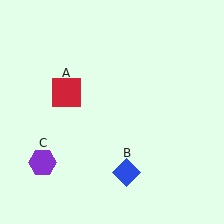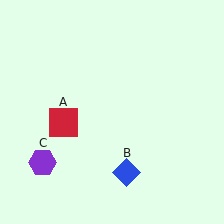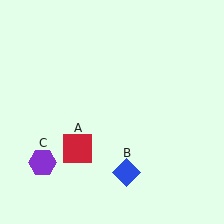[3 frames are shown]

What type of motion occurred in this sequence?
The red square (object A) rotated counterclockwise around the center of the scene.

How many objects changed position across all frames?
1 object changed position: red square (object A).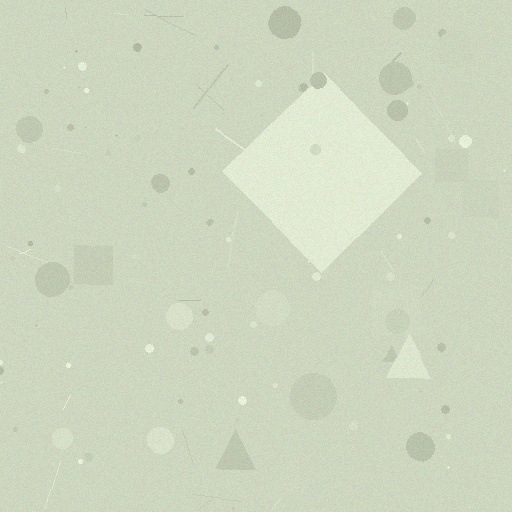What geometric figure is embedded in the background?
A diamond is embedded in the background.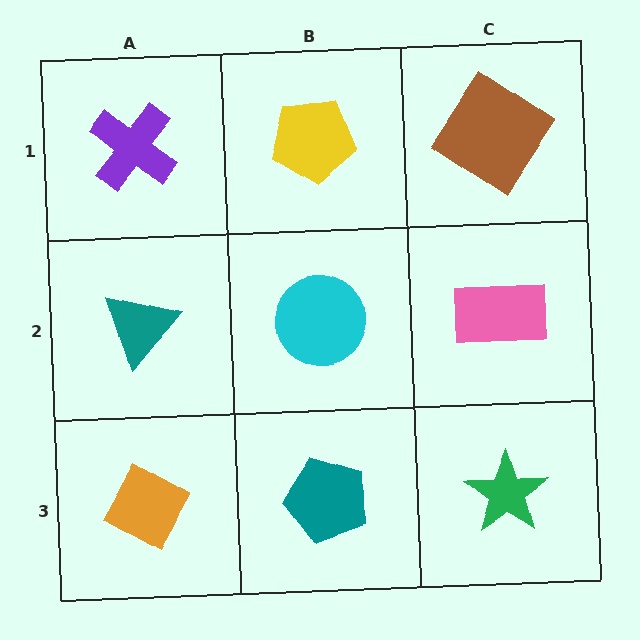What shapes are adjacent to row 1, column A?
A teal triangle (row 2, column A), a yellow pentagon (row 1, column B).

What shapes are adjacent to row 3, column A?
A teal triangle (row 2, column A), a teal pentagon (row 3, column B).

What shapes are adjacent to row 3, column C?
A pink rectangle (row 2, column C), a teal pentagon (row 3, column B).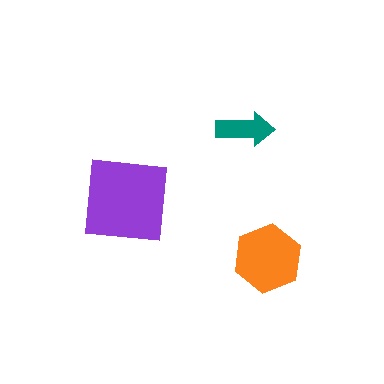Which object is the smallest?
The teal arrow.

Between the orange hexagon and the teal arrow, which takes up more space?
The orange hexagon.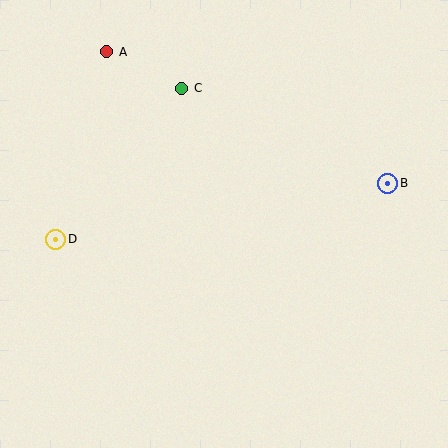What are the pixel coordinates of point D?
Point D is at (56, 239).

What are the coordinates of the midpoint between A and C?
The midpoint between A and C is at (144, 70).